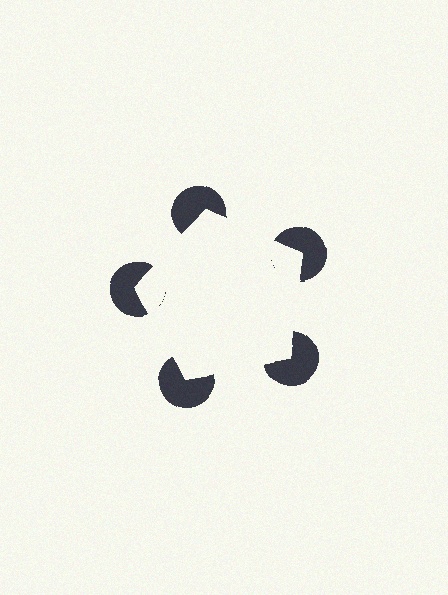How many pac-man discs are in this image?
There are 5 — one at each vertex of the illusory pentagon.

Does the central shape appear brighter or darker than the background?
It typically appears slightly brighter than the background, even though no actual brightness change is drawn.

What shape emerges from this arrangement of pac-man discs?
An illusory pentagon — its edges are inferred from the aligned wedge cuts in the pac-man discs, not physically drawn.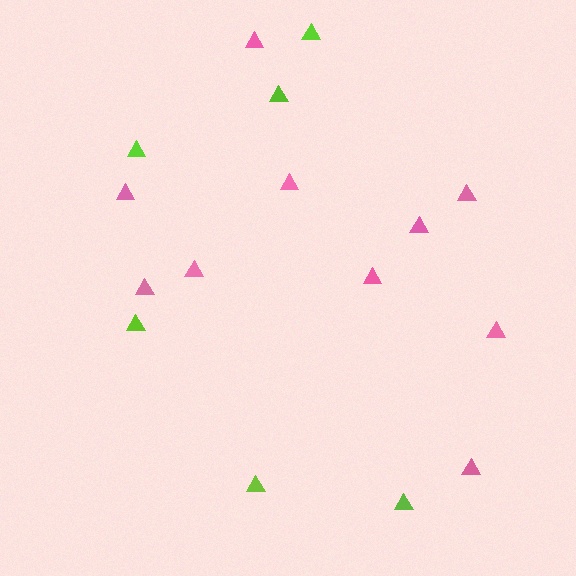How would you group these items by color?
There are 2 groups: one group of lime triangles (6) and one group of pink triangles (10).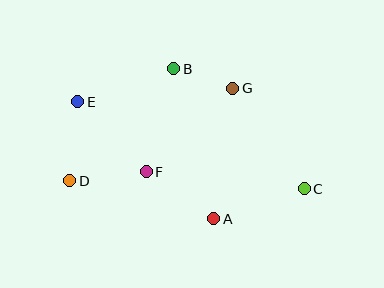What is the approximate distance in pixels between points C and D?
The distance between C and D is approximately 235 pixels.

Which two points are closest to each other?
Points B and G are closest to each other.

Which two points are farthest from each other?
Points C and E are farthest from each other.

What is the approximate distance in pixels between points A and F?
The distance between A and F is approximately 82 pixels.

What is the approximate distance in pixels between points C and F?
The distance between C and F is approximately 159 pixels.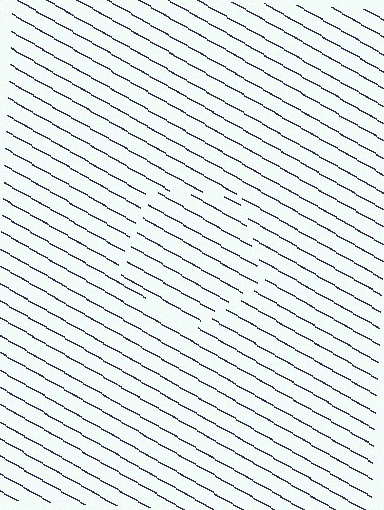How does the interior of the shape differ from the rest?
The interior of the shape contains the same grating, shifted by half a period — the contour is defined by the phase discontinuity where line-ends from the inner and outer gratings abut.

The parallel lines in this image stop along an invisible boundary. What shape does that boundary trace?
An illusory pentagon. The interior of the shape contains the same grating, shifted by half a period — the contour is defined by the phase discontinuity where line-ends from the inner and outer gratings abut.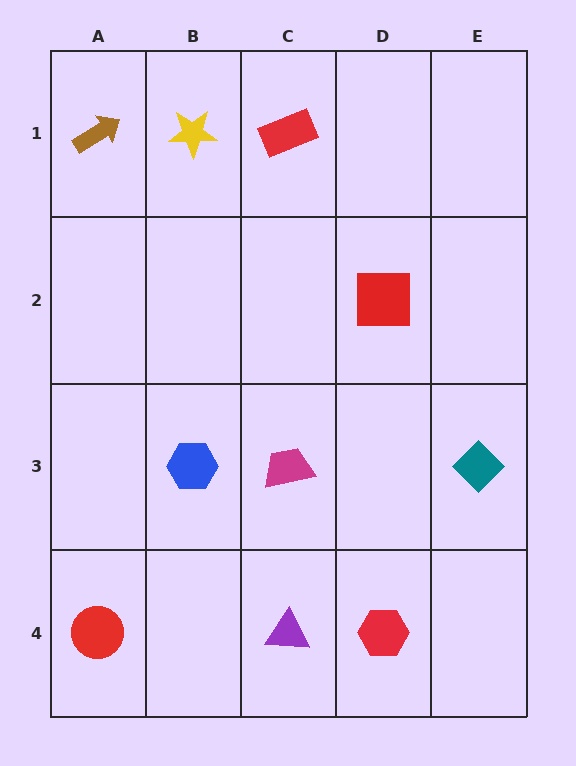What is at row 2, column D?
A red square.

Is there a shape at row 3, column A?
No, that cell is empty.